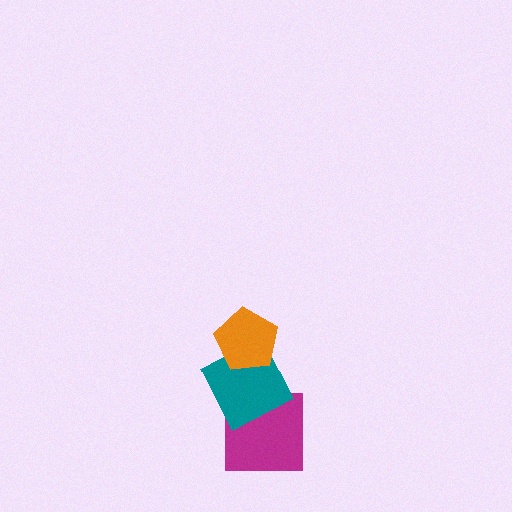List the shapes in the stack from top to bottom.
From top to bottom: the orange pentagon, the teal square, the magenta square.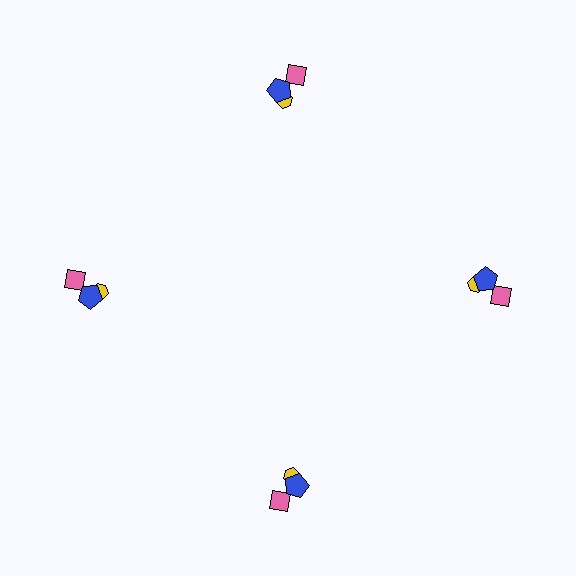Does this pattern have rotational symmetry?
Yes, this pattern has 4-fold rotational symmetry. It looks the same after rotating 90 degrees around the center.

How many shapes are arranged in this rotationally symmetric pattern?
There are 12 shapes, arranged in 4 groups of 3.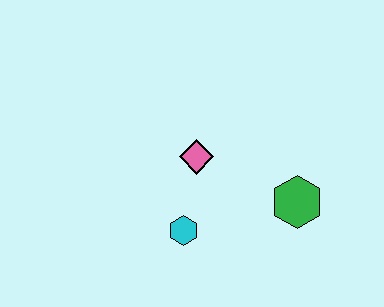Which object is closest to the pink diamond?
The cyan hexagon is closest to the pink diamond.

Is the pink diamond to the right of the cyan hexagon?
Yes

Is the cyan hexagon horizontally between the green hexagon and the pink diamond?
No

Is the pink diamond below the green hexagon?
No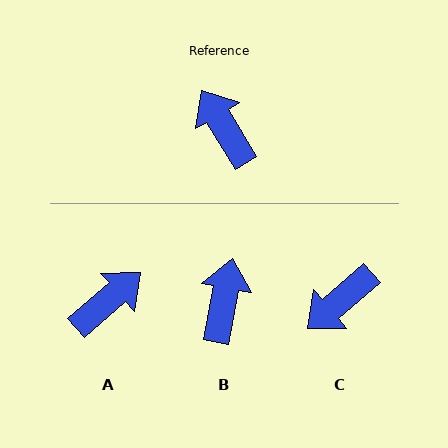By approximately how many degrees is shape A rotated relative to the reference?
Approximately 81 degrees clockwise.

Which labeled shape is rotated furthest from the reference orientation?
C, about 99 degrees away.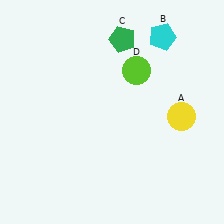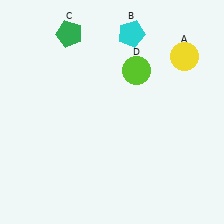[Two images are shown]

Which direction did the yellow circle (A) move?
The yellow circle (A) moved up.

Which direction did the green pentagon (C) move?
The green pentagon (C) moved left.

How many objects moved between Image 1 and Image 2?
3 objects moved between the two images.